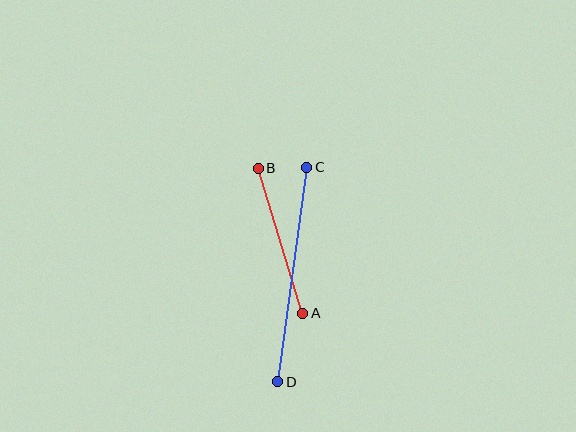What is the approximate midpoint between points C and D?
The midpoint is at approximately (292, 274) pixels.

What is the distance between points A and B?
The distance is approximately 152 pixels.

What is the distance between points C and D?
The distance is approximately 217 pixels.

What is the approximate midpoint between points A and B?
The midpoint is at approximately (281, 241) pixels.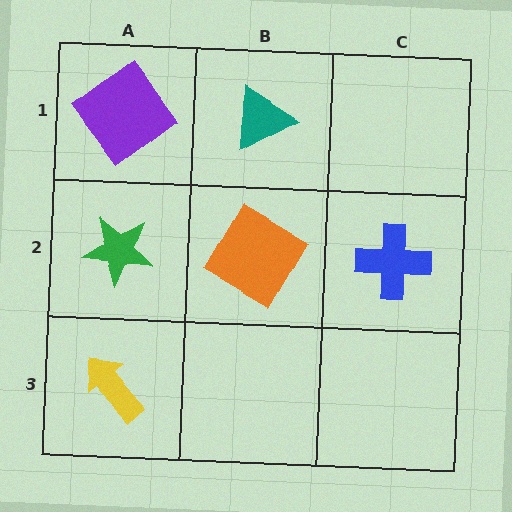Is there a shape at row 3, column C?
No, that cell is empty.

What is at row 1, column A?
A purple diamond.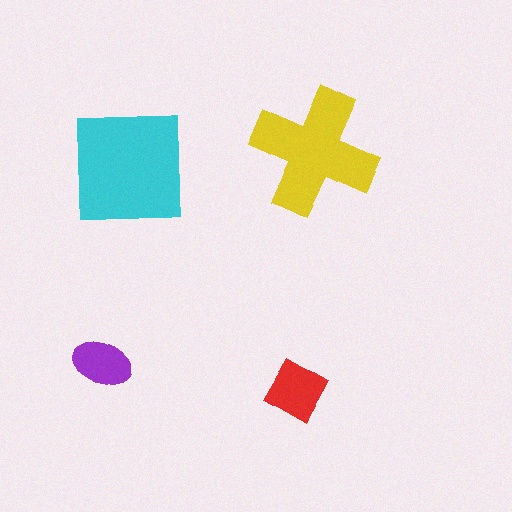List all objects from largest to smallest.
The cyan square, the yellow cross, the red diamond, the purple ellipse.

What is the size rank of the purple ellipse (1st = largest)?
4th.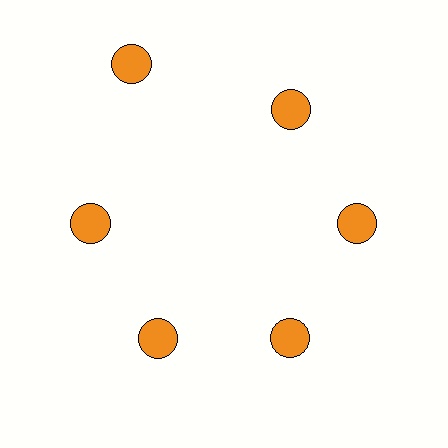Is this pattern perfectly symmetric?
No. The 6 orange circles are arranged in a ring, but one element near the 11 o'clock position is pushed outward from the center, breaking the 6-fold rotational symmetry.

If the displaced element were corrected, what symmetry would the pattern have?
It would have 6-fold rotational symmetry — the pattern would map onto itself every 60 degrees.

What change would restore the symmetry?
The symmetry would be restored by moving it inward, back onto the ring so that all 6 circles sit at equal angles and equal distance from the center.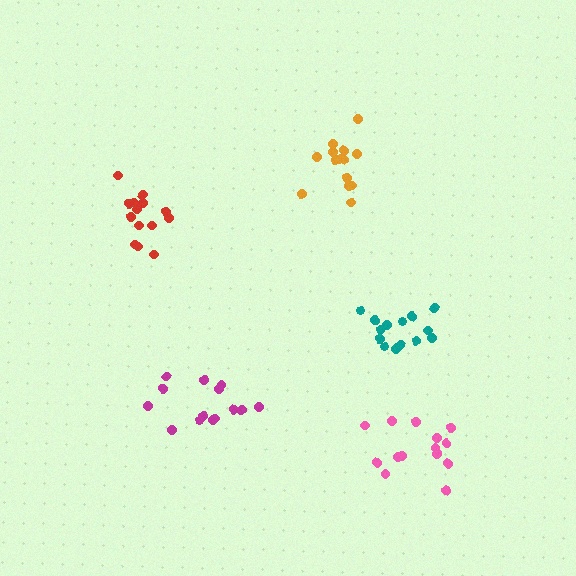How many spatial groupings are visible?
There are 5 spatial groupings.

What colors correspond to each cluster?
The clusters are colored: teal, red, magenta, orange, pink.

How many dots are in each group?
Group 1: 14 dots, Group 2: 14 dots, Group 3: 14 dots, Group 4: 14 dots, Group 5: 14 dots (70 total).